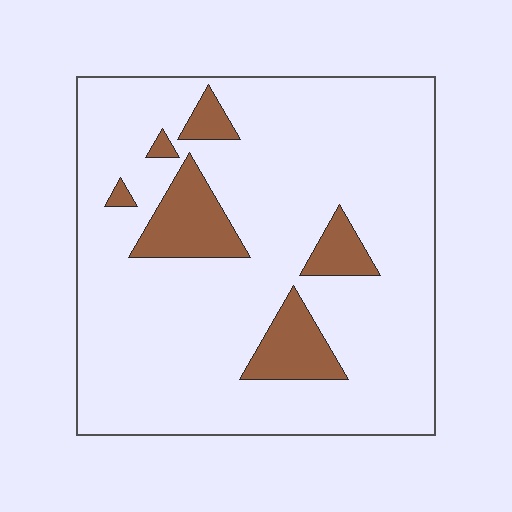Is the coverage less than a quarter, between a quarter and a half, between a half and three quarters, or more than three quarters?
Less than a quarter.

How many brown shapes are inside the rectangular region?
6.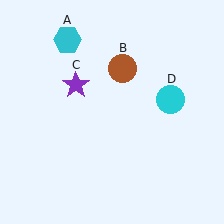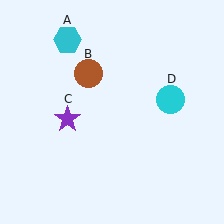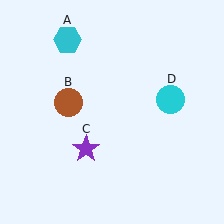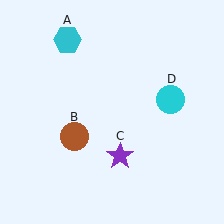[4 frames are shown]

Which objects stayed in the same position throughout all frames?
Cyan hexagon (object A) and cyan circle (object D) remained stationary.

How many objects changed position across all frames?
2 objects changed position: brown circle (object B), purple star (object C).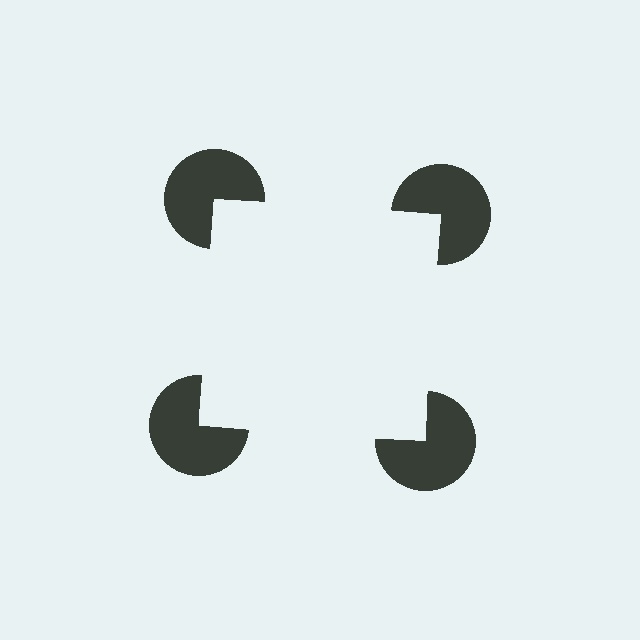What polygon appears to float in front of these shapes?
An illusory square — its edges are inferred from the aligned wedge cuts in the pac-man discs, not physically drawn.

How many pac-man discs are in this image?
There are 4 — one at each vertex of the illusory square.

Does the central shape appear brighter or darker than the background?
It typically appears slightly brighter than the background, even though no actual brightness change is drawn.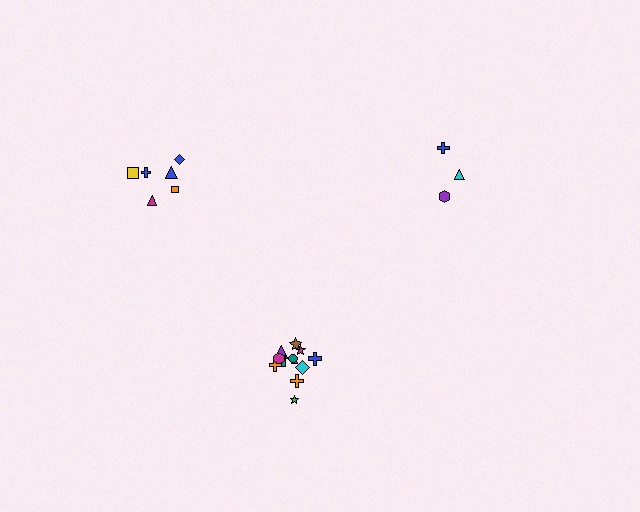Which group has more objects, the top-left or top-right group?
The top-left group.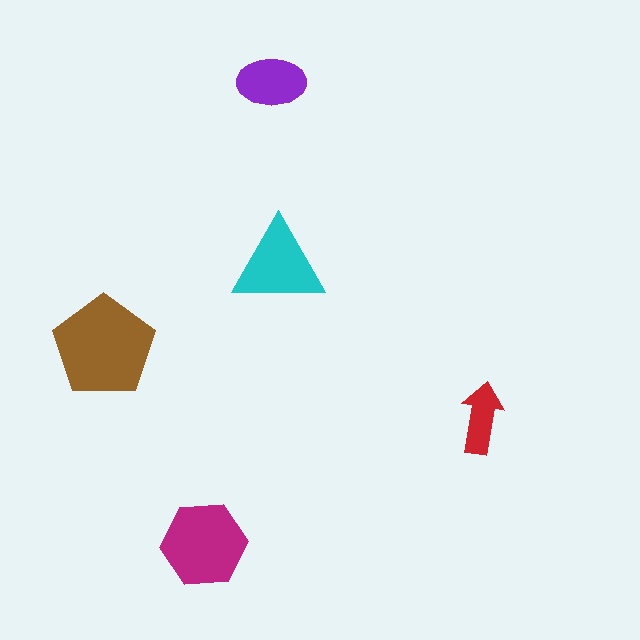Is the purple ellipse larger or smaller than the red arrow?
Larger.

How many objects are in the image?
There are 5 objects in the image.